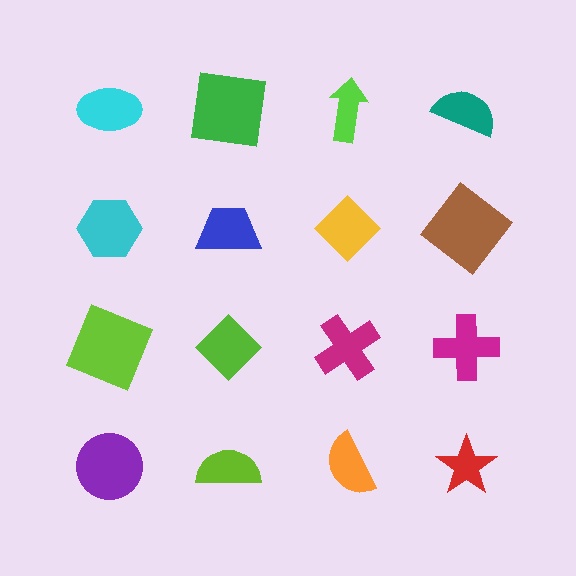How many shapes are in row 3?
4 shapes.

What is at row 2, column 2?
A blue trapezoid.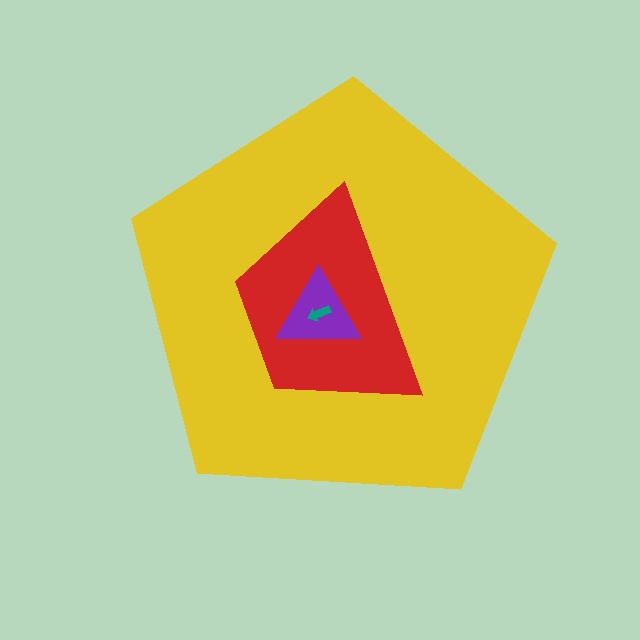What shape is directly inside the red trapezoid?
The purple triangle.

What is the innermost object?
The teal arrow.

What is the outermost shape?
The yellow pentagon.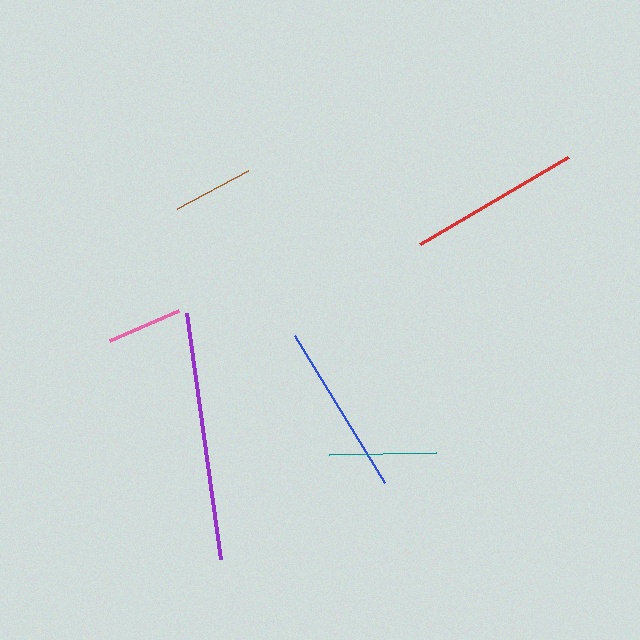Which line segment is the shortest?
The pink line is the shortest at approximately 75 pixels.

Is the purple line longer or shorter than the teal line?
The purple line is longer than the teal line.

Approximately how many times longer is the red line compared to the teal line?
The red line is approximately 1.6 times the length of the teal line.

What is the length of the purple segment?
The purple segment is approximately 248 pixels long.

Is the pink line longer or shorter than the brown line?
The brown line is longer than the pink line.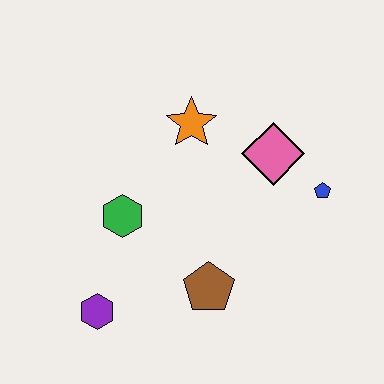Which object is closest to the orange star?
The pink diamond is closest to the orange star.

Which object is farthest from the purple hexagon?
The blue pentagon is farthest from the purple hexagon.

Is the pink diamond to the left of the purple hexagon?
No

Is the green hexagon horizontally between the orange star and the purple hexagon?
Yes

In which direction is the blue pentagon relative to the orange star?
The blue pentagon is to the right of the orange star.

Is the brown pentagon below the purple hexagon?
No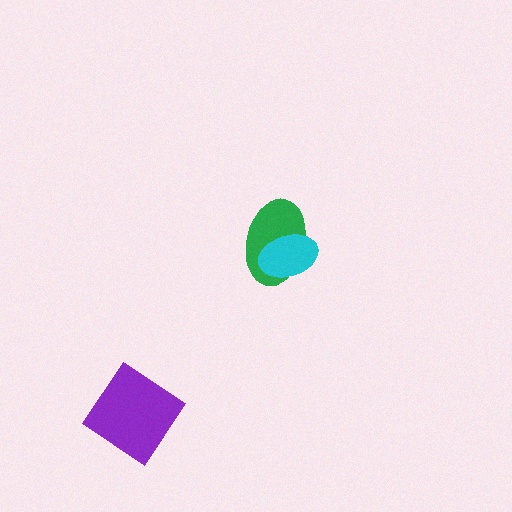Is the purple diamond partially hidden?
No, no other shape covers it.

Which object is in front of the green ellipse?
The cyan ellipse is in front of the green ellipse.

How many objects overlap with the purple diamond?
0 objects overlap with the purple diamond.